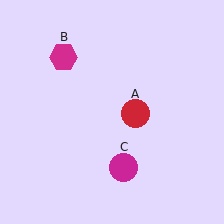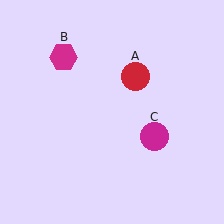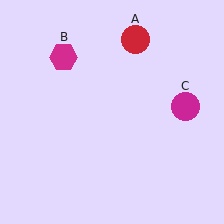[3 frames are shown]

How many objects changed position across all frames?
2 objects changed position: red circle (object A), magenta circle (object C).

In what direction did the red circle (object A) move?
The red circle (object A) moved up.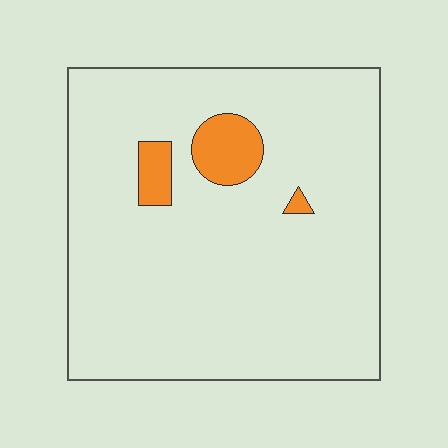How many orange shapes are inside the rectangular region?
3.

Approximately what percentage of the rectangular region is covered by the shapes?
Approximately 5%.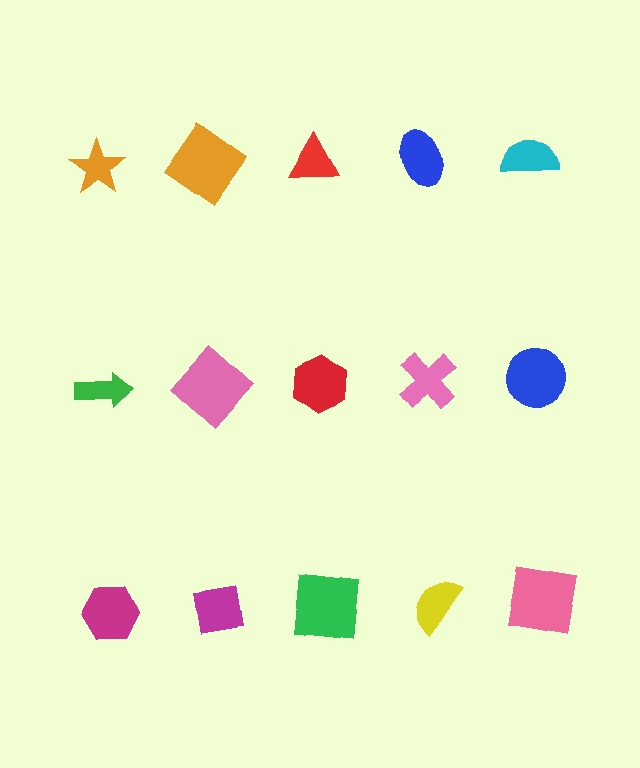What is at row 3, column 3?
A green square.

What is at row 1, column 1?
An orange star.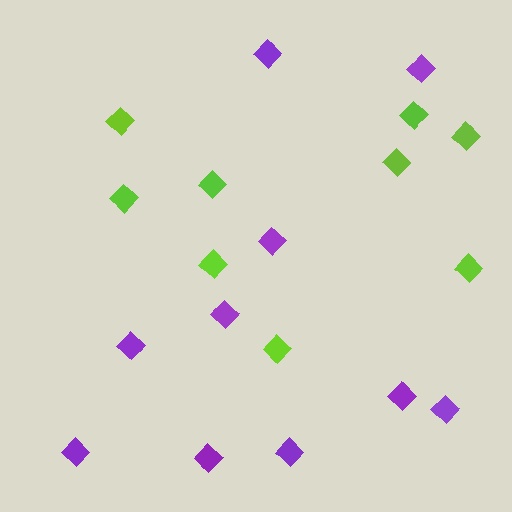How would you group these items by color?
There are 2 groups: one group of lime diamonds (9) and one group of purple diamonds (10).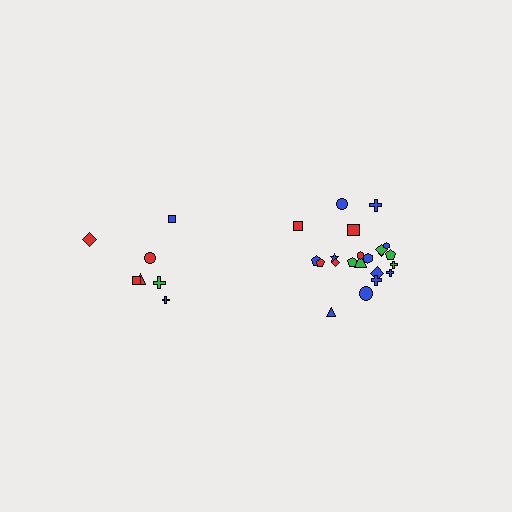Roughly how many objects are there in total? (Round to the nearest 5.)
Roughly 30 objects in total.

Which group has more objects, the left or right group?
The right group.